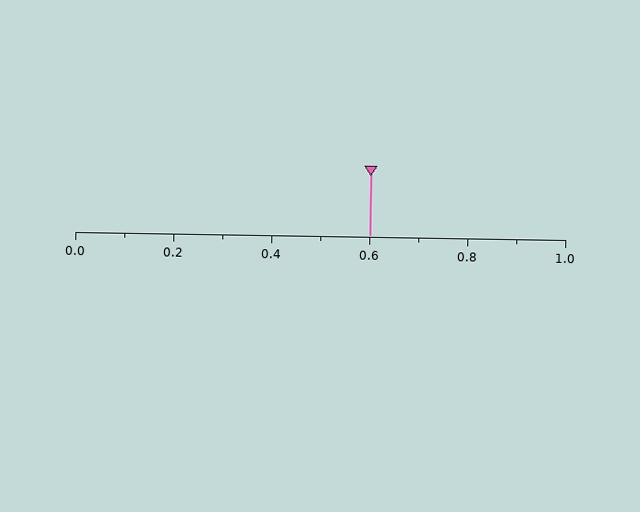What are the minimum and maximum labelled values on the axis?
The axis runs from 0.0 to 1.0.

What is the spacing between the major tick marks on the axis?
The major ticks are spaced 0.2 apart.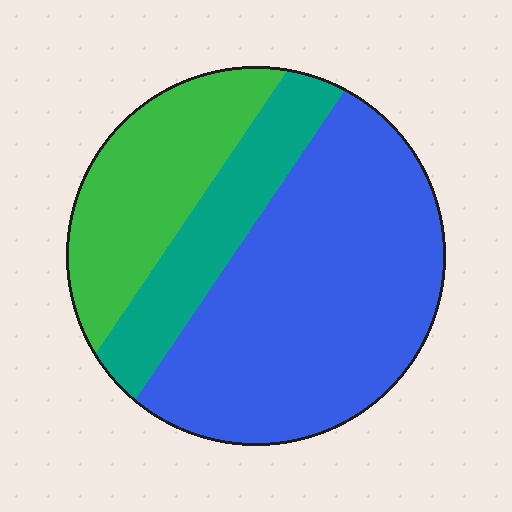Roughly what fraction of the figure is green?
Green covers about 25% of the figure.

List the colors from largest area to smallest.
From largest to smallest: blue, green, teal.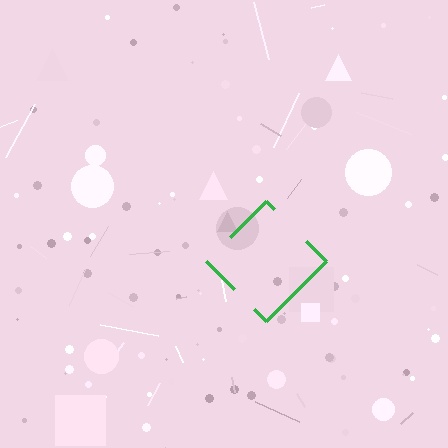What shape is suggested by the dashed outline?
The dashed outline suggests a diamond.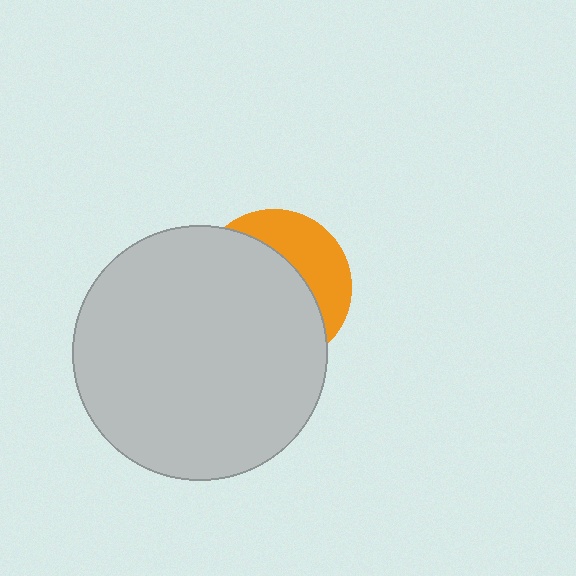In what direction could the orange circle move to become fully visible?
The orange circle could move toward the upper-right. That would shift it out from behind the light gray circle entirely.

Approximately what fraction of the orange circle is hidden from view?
Roughly 67% of the orange circle is hidden behind the light gray circle.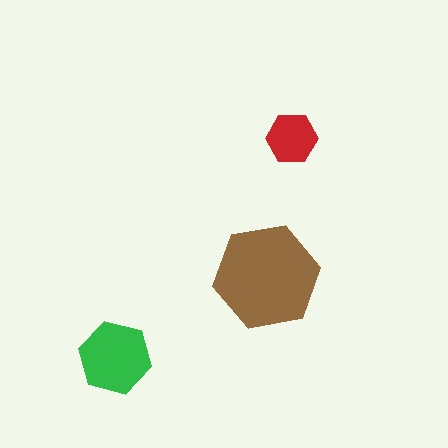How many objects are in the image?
There are 3 objects in the image.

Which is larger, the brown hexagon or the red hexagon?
The brown one.